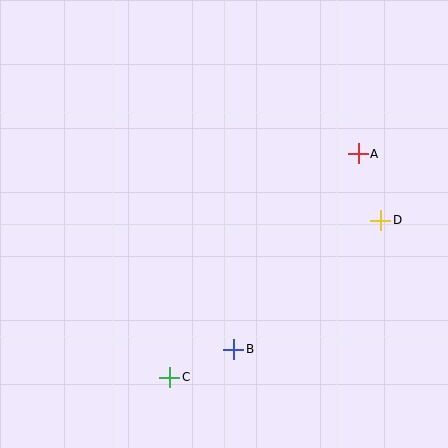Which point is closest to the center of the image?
Point B at (234, 349) is closest to the center.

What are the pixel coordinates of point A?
Point A is at (358, 154).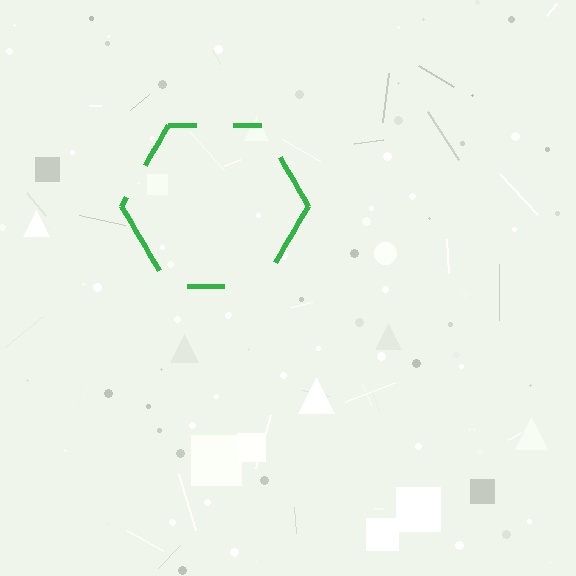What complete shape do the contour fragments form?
The contour fragments form a hexagon.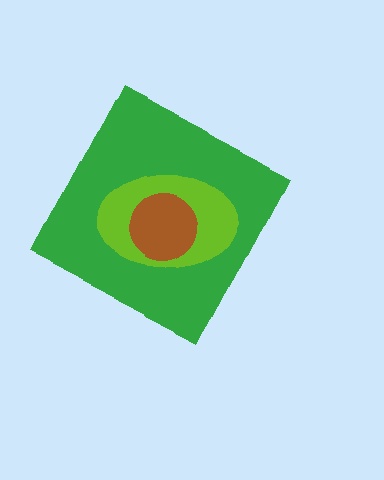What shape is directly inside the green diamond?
The lime ellipse.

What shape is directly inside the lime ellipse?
The brown circle.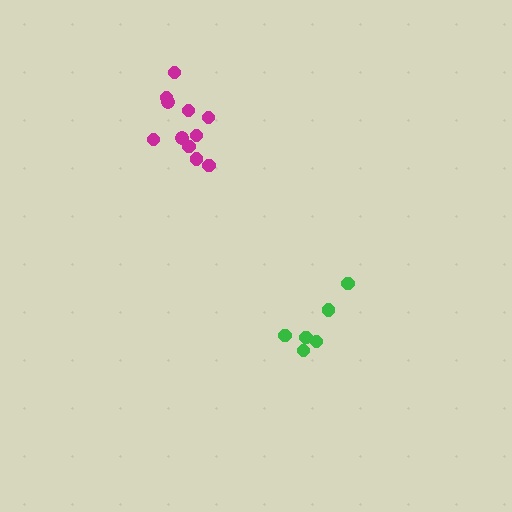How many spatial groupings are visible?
There are 2 spatial groupings.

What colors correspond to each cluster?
The clusters are colored: green, magenta.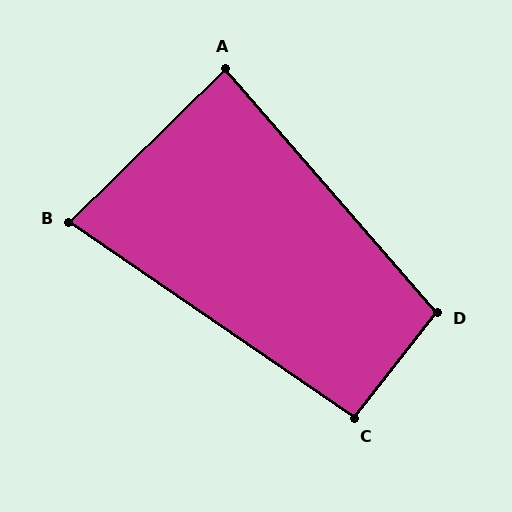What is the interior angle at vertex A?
Approximately 86 degrees (approximately right).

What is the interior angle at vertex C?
Approximately 94 degrees (approximately right).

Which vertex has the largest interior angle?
D, at approximately 101 degrees.